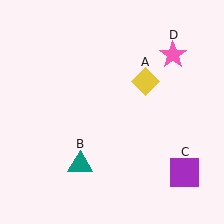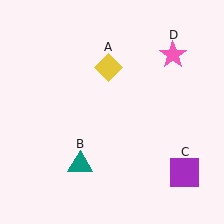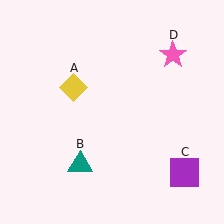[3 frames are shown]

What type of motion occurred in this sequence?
The yellow diamond (object A) rotated counterclockwise around the center of the scene.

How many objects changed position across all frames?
1 object changed position: yellow diamond (object A).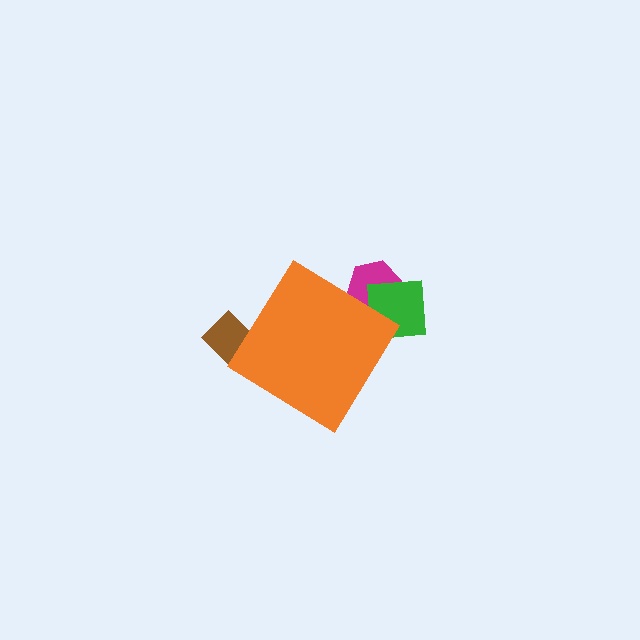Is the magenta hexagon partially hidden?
Yes, the magenta hexagon is partially hidden behind the orange diamond.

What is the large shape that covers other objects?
An orange diamond.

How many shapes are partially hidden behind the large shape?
3 shapes are partially hidden.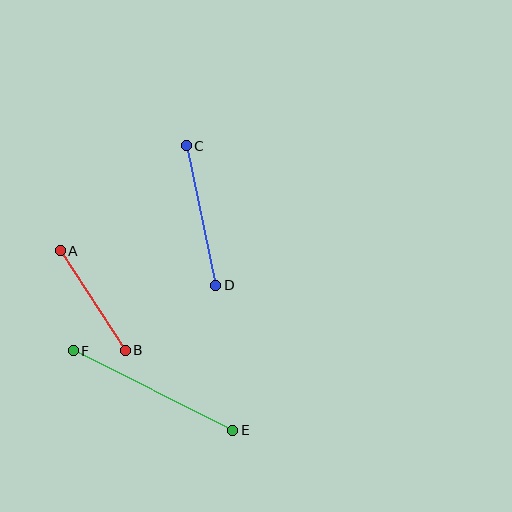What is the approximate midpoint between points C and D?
The midpoint is at approximately (201, 215) pixels.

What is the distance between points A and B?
The distance is approximately 119 pixels.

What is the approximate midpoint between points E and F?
The midpoint is at approximately (153, 391) pixels.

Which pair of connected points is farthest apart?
Points E and F are farthest apart.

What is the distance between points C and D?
The distance is approximately 143 pixels.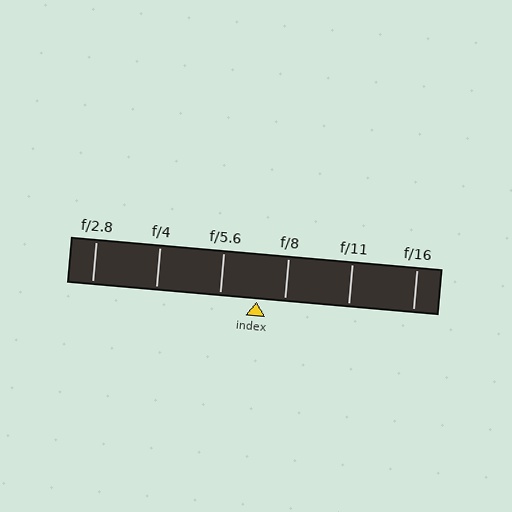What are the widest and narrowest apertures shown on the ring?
The widest aperture shown is f/2.8 and the narrowest is f/16.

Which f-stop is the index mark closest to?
The index mark is closest to f/8.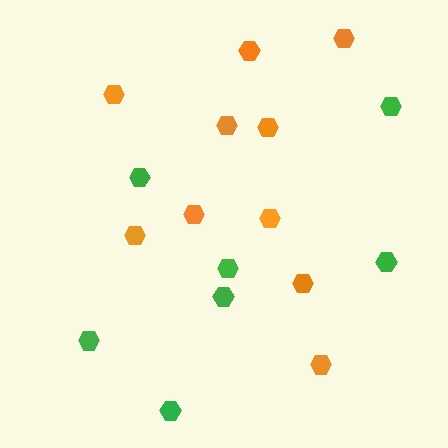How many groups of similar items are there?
There are 2 groups: one group of orange hexagons (10) and one group of green hexagons (7).